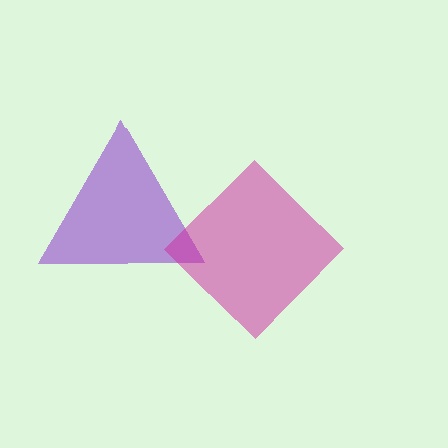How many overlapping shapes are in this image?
There are 2 overlapping shapes in the image.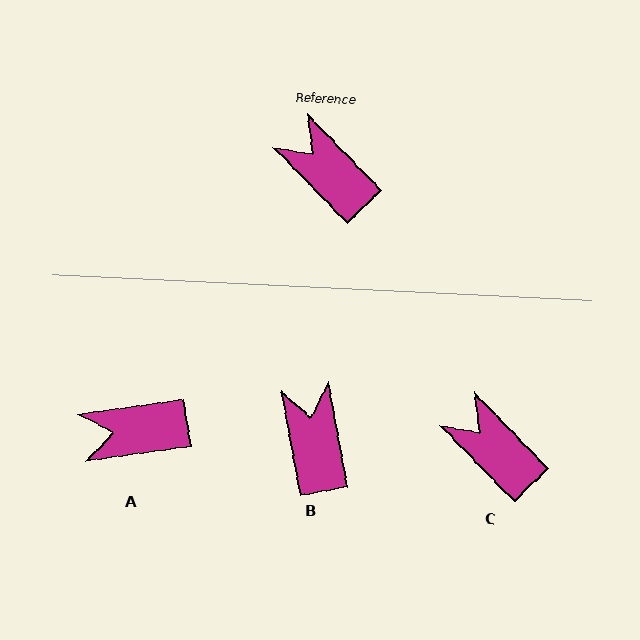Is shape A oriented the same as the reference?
No, it is off by about 54 degrees.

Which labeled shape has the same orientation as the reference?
C.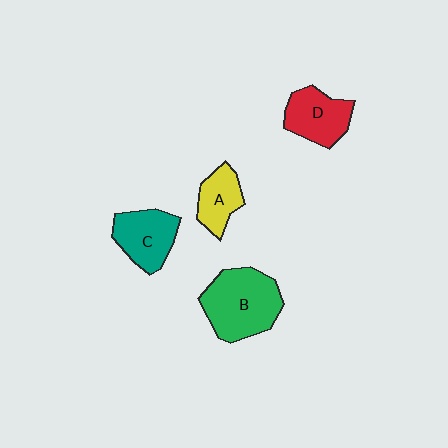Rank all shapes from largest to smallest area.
From largest to smallest: B (green), C (teal), D (red), A (yellow).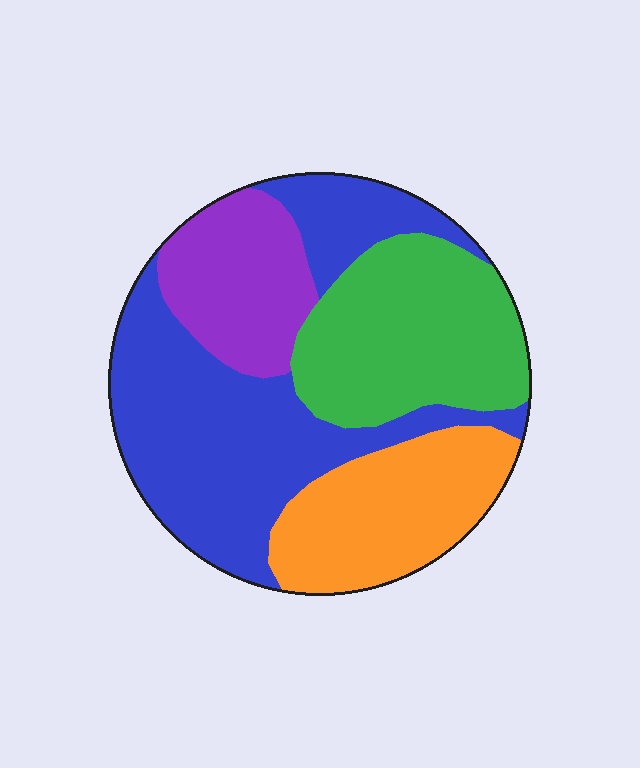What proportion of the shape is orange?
Orange covers around 20% of the shape.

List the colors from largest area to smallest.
From largest to smallest: blue, green, orange, purple.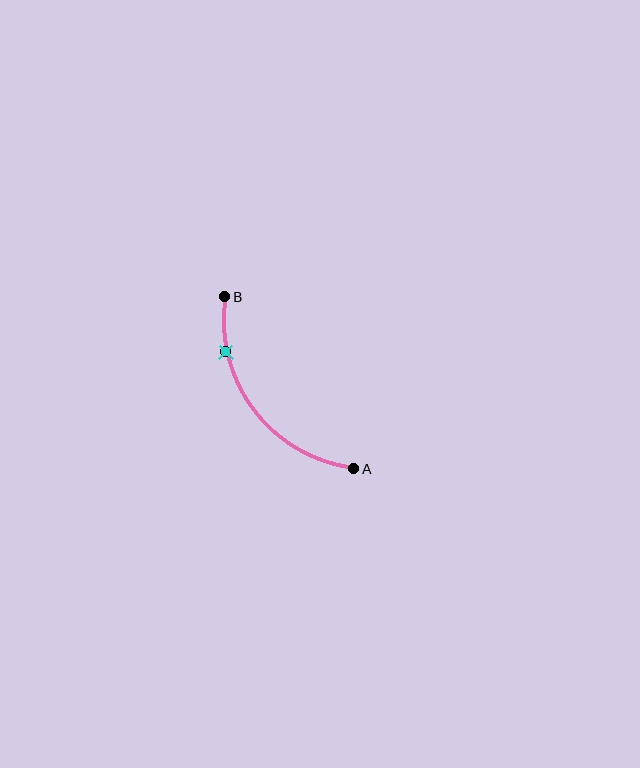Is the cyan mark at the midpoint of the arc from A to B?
No. The cyan mark lies on the arc but is closer to endpoint B. The arc midpoint would be at the point on the curve equidistant along the arc from both A and B.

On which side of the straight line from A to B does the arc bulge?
The arc bulges below and to the left of the straight line connecting A and B.